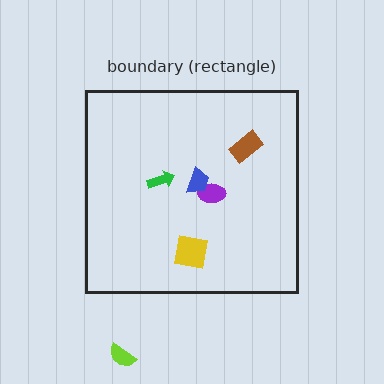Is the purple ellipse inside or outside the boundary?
Inside.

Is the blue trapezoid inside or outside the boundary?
Inside.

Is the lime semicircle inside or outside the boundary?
Outside.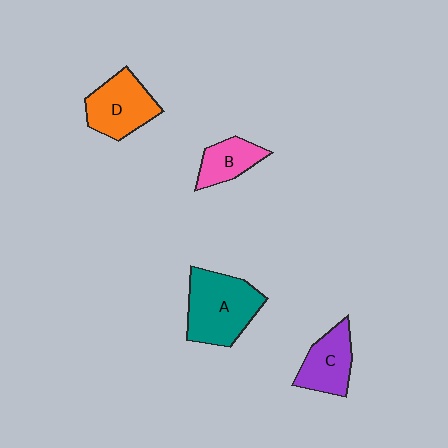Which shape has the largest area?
Shape A (teal).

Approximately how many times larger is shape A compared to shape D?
Approximately 1.3 times.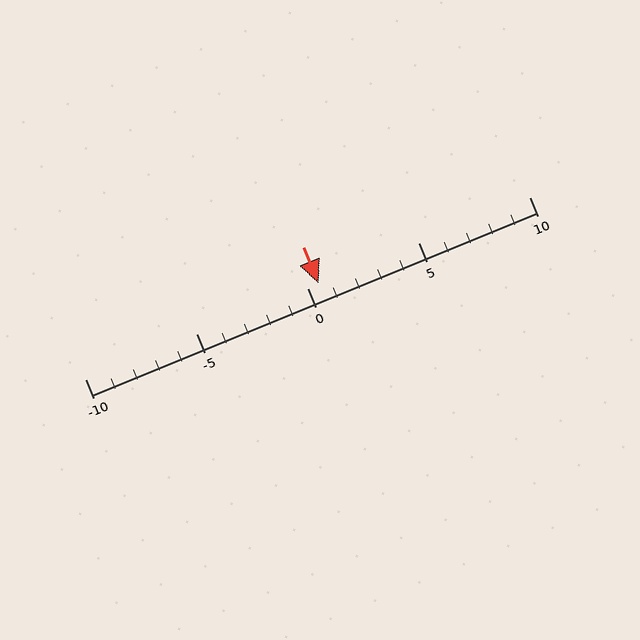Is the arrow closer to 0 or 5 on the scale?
The arrow is closer to 0.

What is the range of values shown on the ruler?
The ruler shows values from -10 to 10.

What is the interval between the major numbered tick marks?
The major tick marks are spaced 5 units apart.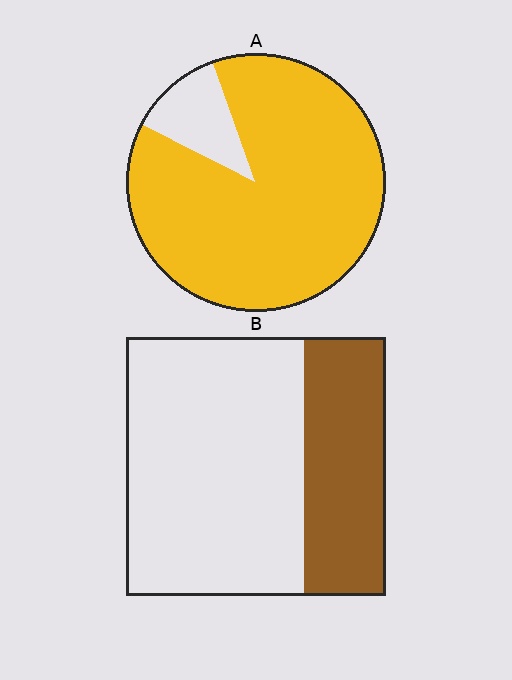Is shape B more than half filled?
No.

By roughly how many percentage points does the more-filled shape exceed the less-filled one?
By roughly 55 percentage points (A over B).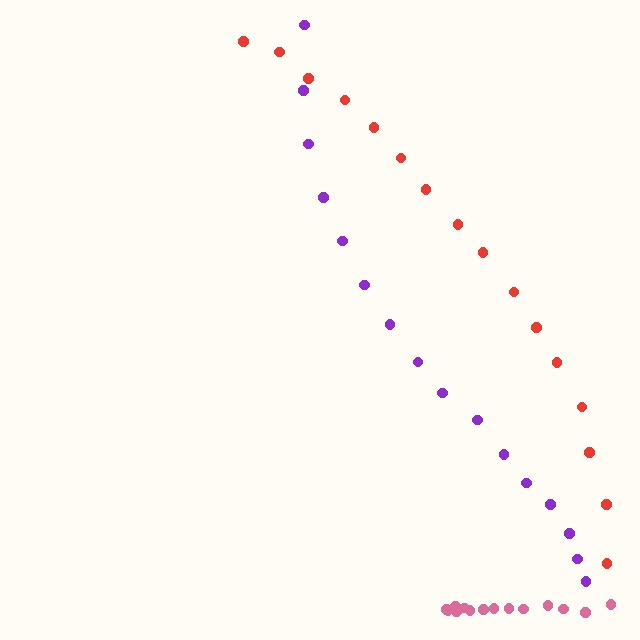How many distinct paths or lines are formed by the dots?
There are 3 distinct paths.